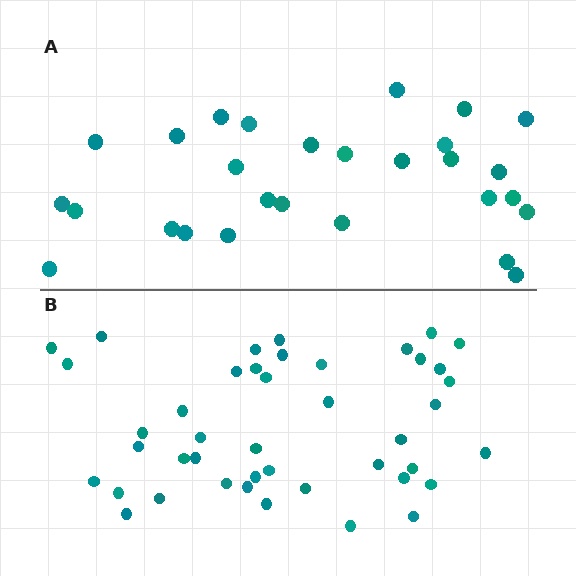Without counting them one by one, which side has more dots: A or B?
Region B (the bottom region) has more dots.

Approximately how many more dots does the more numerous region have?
Region B has approximately 15 more dots than region A.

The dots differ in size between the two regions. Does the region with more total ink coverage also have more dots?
No. Region A has more total ink coverage because its dots are larger, but region B actually contains more individual dots. Total area can be misleading — the number of items is what matters here.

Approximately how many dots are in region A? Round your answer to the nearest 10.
About 30 dots. (The exact count is 28, which rounds to 30.)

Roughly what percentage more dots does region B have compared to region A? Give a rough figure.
About 55% more.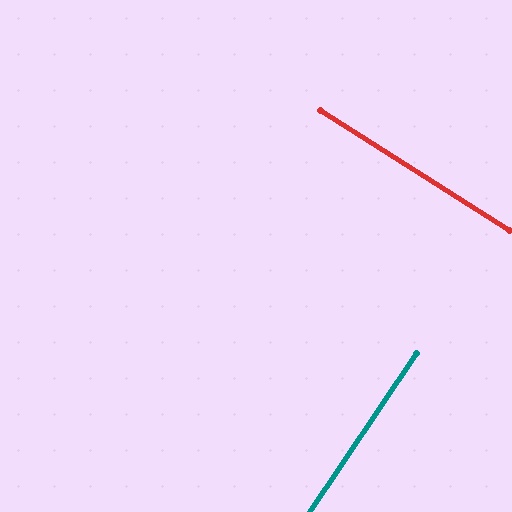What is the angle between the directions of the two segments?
Approximately 89 degrees.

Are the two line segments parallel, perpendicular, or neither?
Perpendicular — they meet at approximately 89°.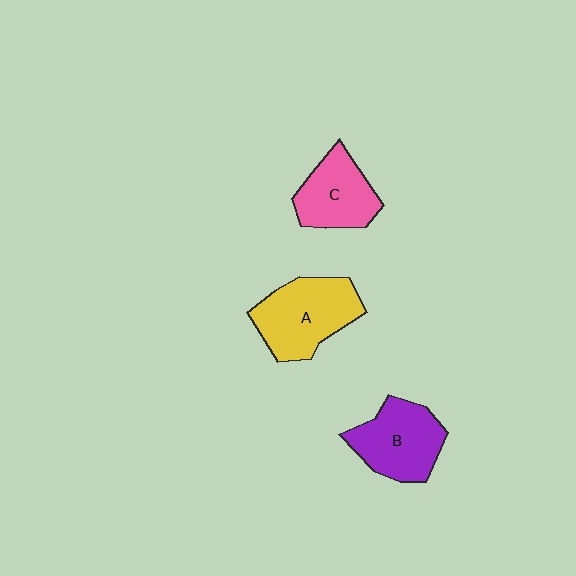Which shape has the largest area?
Shape A (yellow).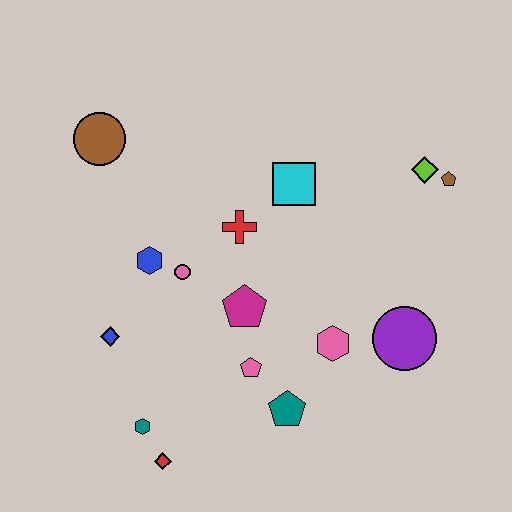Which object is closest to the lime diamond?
The brown pentagon is closest to the lime diamond.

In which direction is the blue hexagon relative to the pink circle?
The blue hexagon is to the left of the pink circle.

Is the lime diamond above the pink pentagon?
Yes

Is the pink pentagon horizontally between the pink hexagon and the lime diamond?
No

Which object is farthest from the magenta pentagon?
The brown pentagon is farthest from the magenta pentagon.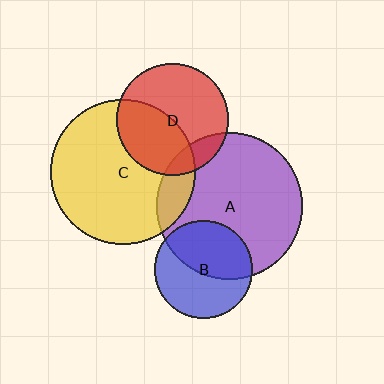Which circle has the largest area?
Circle A (purple).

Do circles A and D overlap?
Yes.